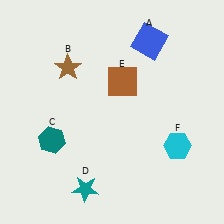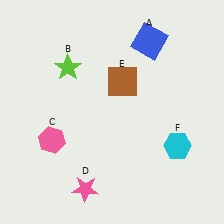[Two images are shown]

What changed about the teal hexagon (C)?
In Image 1, C is teal. In Image 2, it changed to pink.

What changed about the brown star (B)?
In Image 1, B is brown. In Image 2, it changed to lime.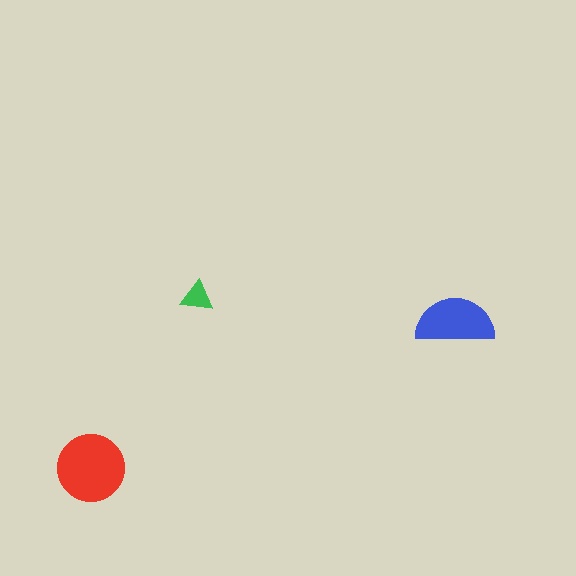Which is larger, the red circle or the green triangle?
The red circle.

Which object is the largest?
The red circle.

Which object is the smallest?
The green triangle.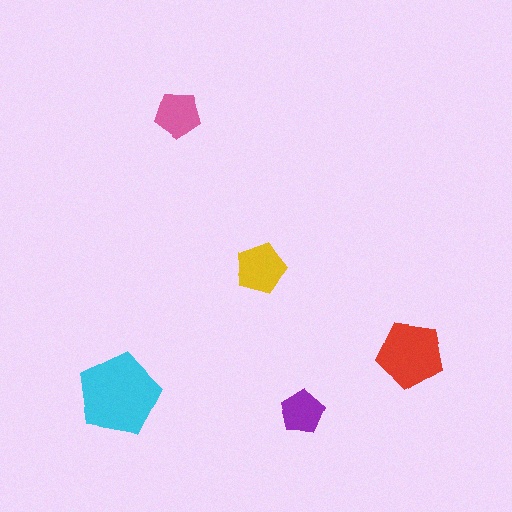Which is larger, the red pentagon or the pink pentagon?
The red one.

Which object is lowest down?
The purple pentagon is bottommost.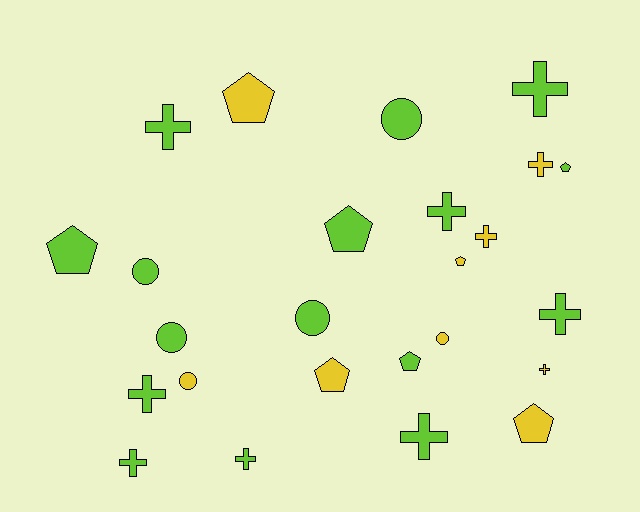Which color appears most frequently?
Lime, with 16 objects.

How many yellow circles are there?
There are 2 yellow circles.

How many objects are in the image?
There are 25 objects.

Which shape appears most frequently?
Cross, with 11 objects.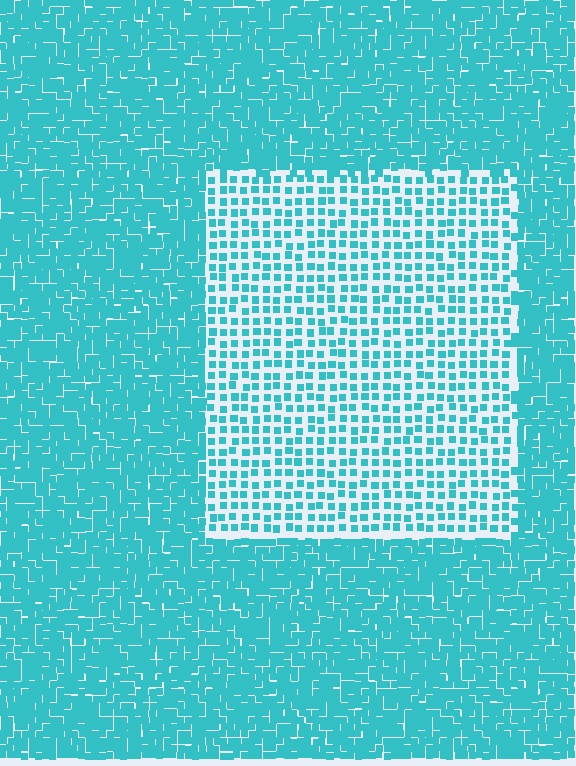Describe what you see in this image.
The image contains small cyan elements arranged at two different densities. A rectangle-shaped region is visible where the elements are less densely packed than the surrounding area.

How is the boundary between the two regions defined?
The boundary is defined by a change in element density (approximately 2.4x ratio). All elements are the same color, size, and shape.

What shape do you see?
I see a rectangle.